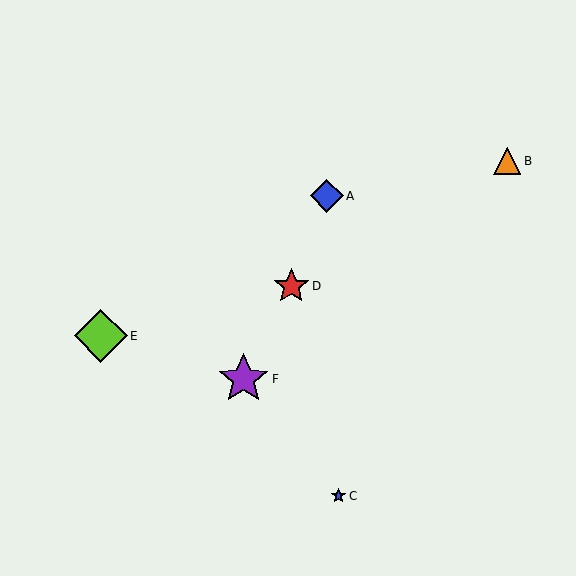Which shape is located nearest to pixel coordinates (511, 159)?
The orange triangle (labeled B) at (507, 161) is nearest to that location.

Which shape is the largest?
The lime diamond (labeled E) is the largest.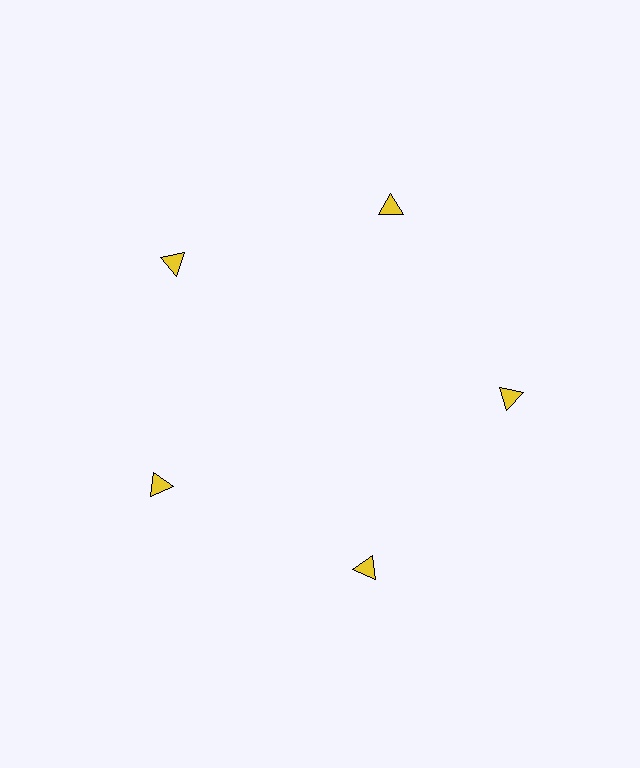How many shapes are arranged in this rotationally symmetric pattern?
There are 5 shapes, arranged in 5 groups of 1.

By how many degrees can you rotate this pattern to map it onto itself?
The pattern maps onto itself every 72 degrees of rotation.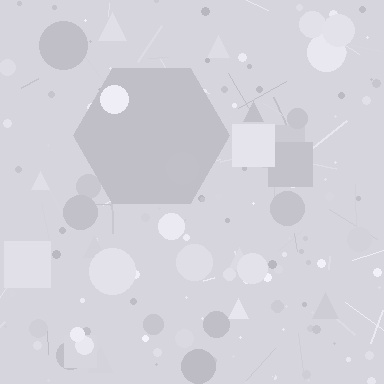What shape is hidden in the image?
A hexagon is hidden in the image.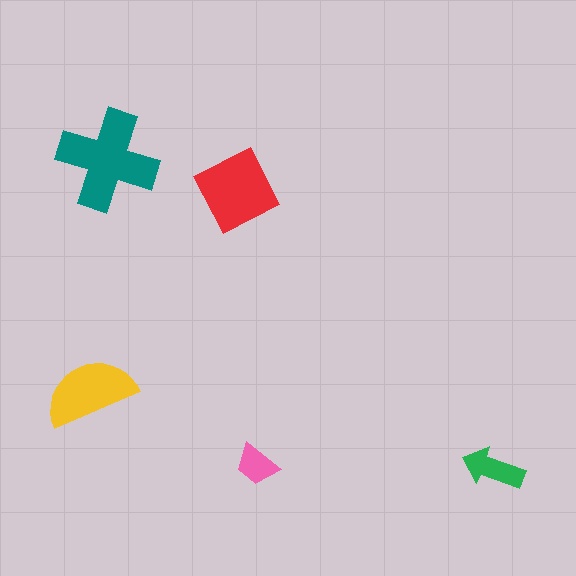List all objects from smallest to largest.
The pink trapezoid, the green arrow, the yellow semicircle, the red diamond, the teal cross.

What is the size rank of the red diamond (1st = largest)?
2nd.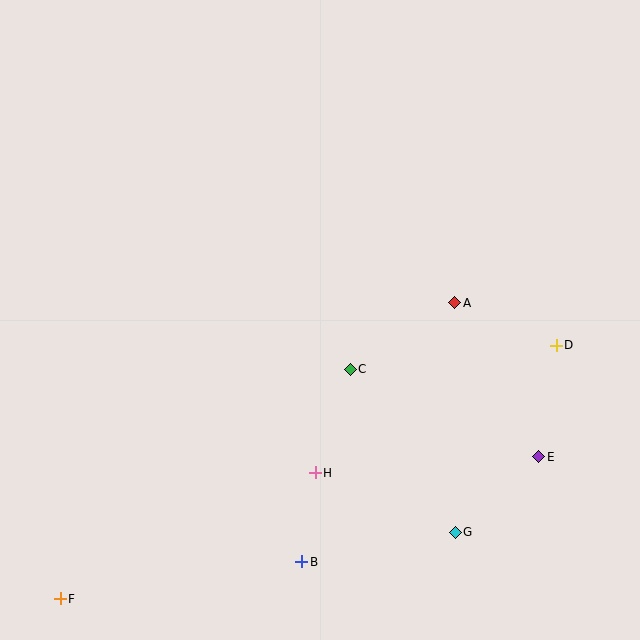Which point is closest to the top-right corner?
Point A is closest to the top-right corner.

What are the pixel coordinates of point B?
Point B is at (302, 562).